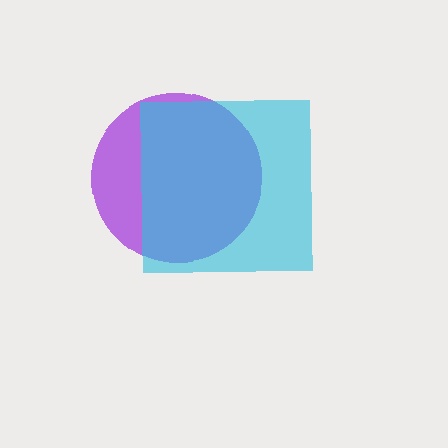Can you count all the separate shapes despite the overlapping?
Yes, there are 2 separate shapes.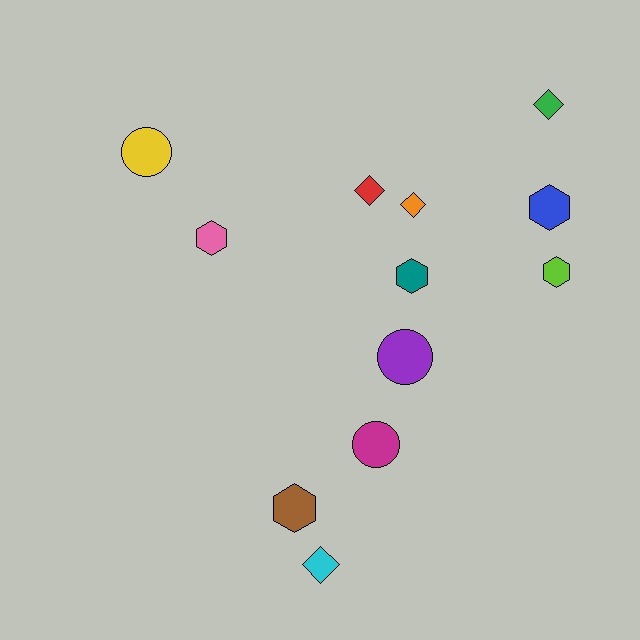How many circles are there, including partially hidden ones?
There are 3 circles.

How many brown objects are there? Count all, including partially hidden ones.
There is 1 brown object.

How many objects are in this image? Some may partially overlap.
There are 12 objects.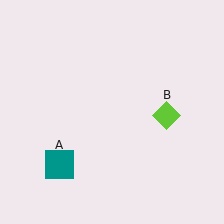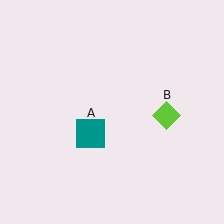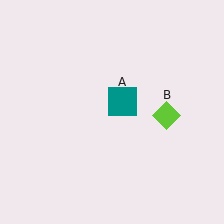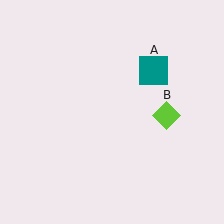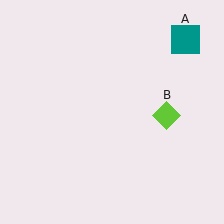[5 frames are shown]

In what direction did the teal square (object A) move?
The teal square (object A) moved up and to the right.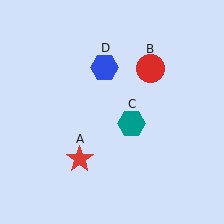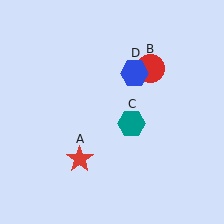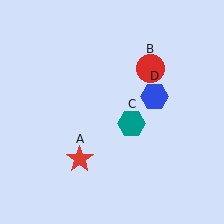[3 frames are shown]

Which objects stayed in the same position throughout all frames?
Red star (object A) and red circle (object B) and teal hexagon (object C) remained stationary.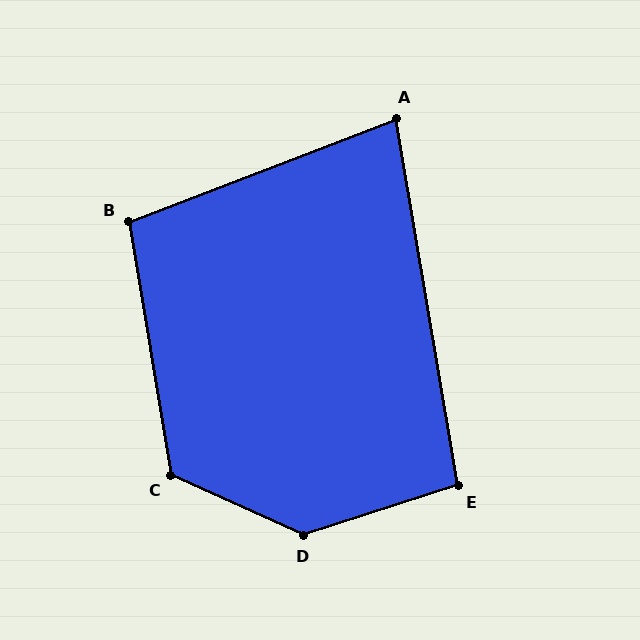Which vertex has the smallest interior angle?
A, at approximately 79 degrees.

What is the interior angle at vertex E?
Approximately 98 degrees (obtuse).